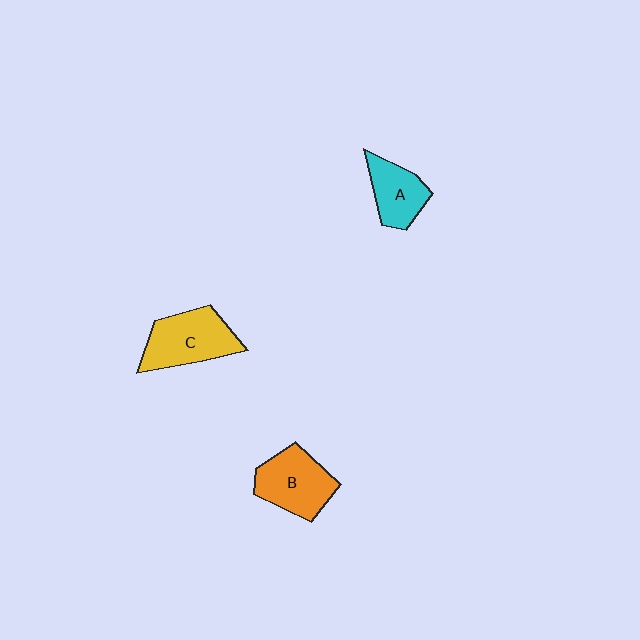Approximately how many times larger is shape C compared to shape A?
Approximately 1.4 times.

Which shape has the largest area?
Shape C (yellow).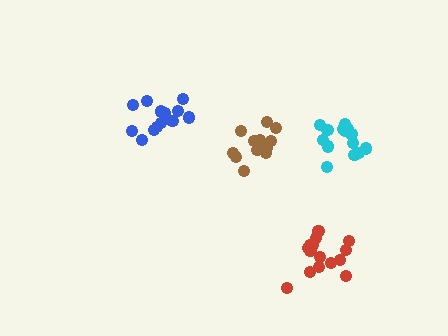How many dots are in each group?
Group 1: 14 dots, Group 2: 15 dots, Group 3: 15 dots, Group 4: 14 dots (58 total).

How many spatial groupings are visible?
There are 4 spatial groupings.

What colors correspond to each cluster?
The clusters are colored: blue, cyan, red, brown.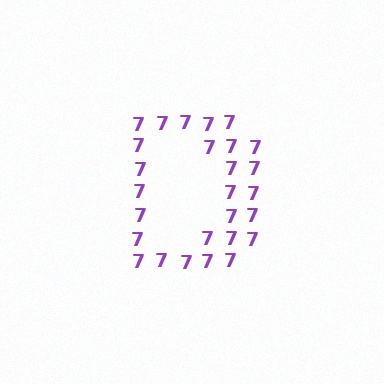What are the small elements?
The small elements are digit 7's.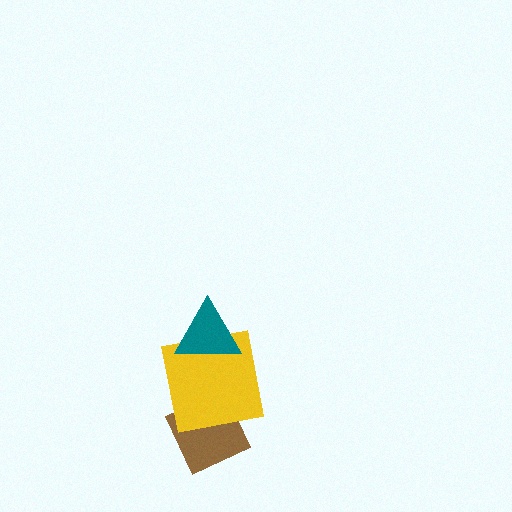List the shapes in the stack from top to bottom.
From top to bottom: the teal triangle, the yellow square, the brown diamond.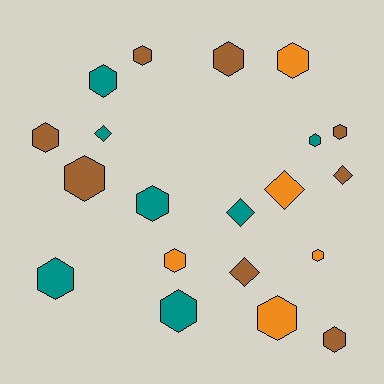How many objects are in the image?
There are 20 objects.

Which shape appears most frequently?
Hexagon, with 15 objects.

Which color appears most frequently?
Brown, with 8 objects.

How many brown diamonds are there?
There are 2 brown diamonds.